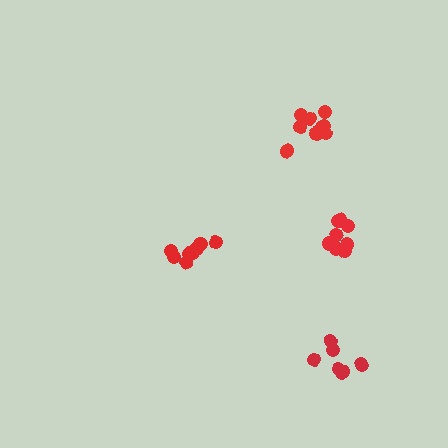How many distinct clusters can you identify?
There are 4 distinct clusters.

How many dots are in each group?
Group 1: 9 dots, Group 2: 6 dots, Group 3: 11 dots, Group 4: 9 dots (35 total).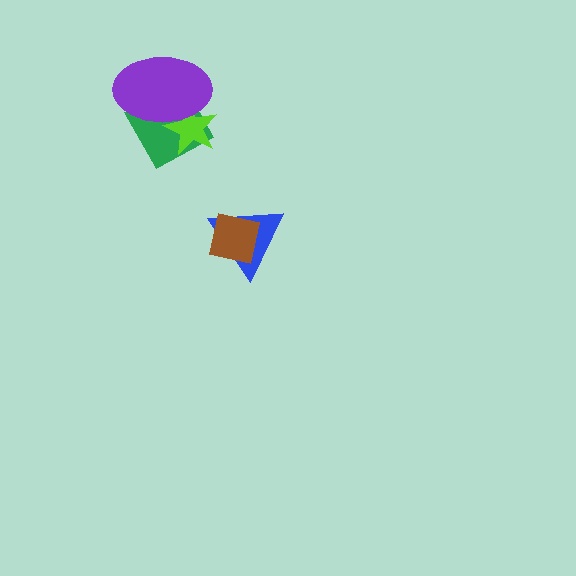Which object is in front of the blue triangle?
The brown square is in front of the blue triangle.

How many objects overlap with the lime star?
2 objects overlap with the lime star.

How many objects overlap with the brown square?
1 object overlaps with the brown square.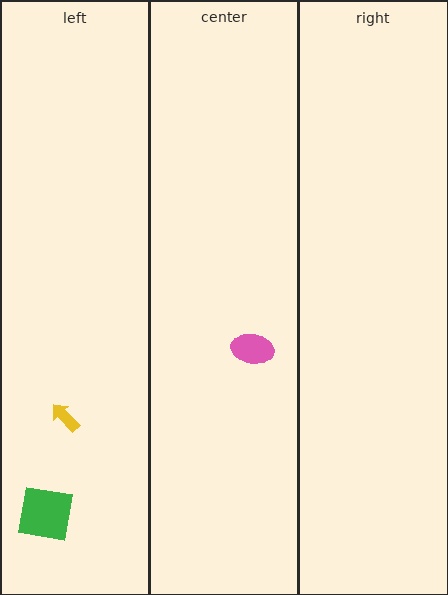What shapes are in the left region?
The green square, the yellow arrow.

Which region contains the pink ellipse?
The center region.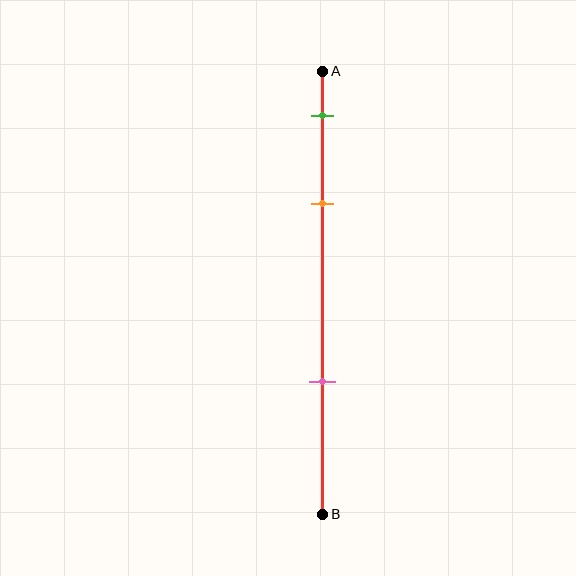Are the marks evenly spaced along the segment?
No, the marks are not evenly spaced.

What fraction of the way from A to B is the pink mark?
The pink mark is approximately 70% (0.7) of the way from A to B.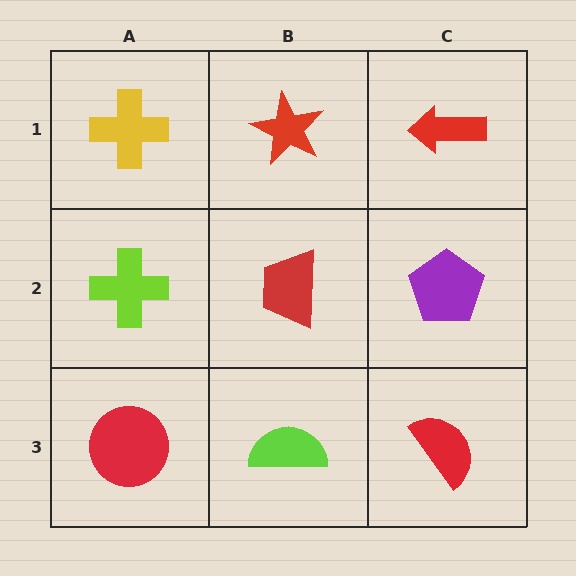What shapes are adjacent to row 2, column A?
A yellow cross (row 1, column A), a red circle (row 3, column A), a red trapezoid (row 2, column B).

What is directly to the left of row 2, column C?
A red trapezoid.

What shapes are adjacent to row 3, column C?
A purple pentagon (row 2, column C), a lime semicircle (row 3, column B).